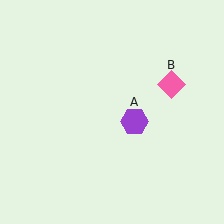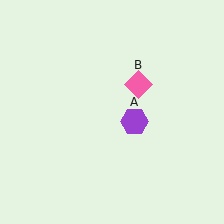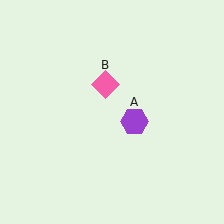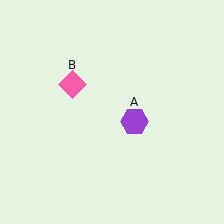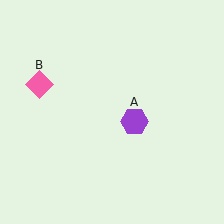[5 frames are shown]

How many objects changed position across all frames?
1 object changed position: pink diamond (object B).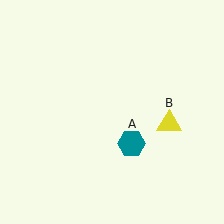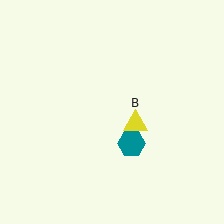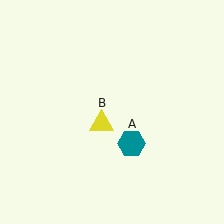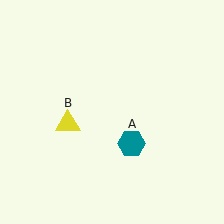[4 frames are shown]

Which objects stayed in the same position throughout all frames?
Teal hexagon (object A) remained stationary.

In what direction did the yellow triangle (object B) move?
The yellow triangle (object B) moved left.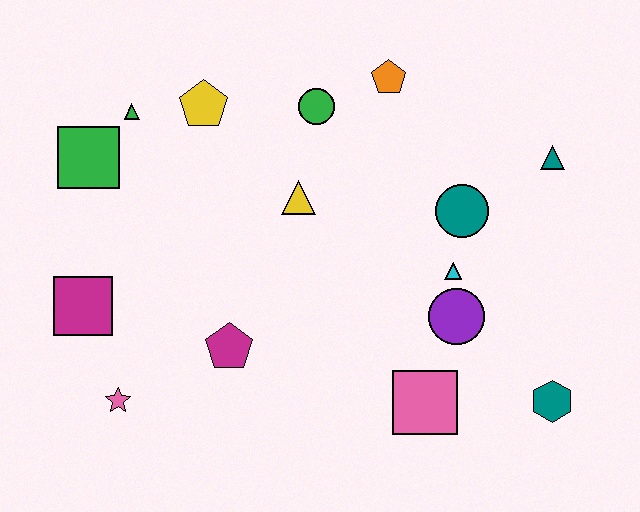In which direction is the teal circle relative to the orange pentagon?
The teal circle is below the orange pentagon.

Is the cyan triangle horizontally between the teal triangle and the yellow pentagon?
Yes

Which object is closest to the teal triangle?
The teal circle is closest to the teal triangle.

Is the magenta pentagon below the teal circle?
Yes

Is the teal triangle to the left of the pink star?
No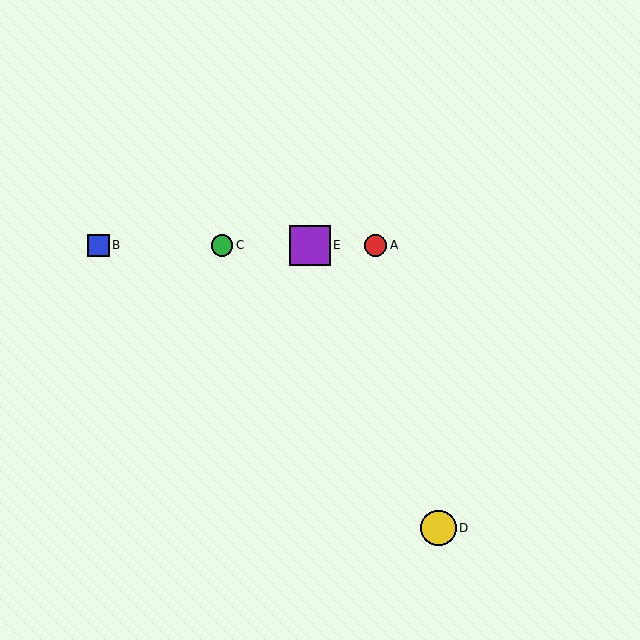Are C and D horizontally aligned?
No, C is at y≈245 and D is at y≈528.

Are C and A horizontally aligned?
Yes, both are at y≈245.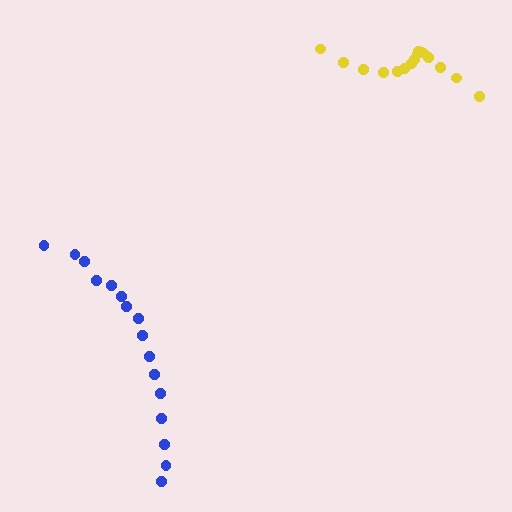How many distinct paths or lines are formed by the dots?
There are 2 distinct paths.